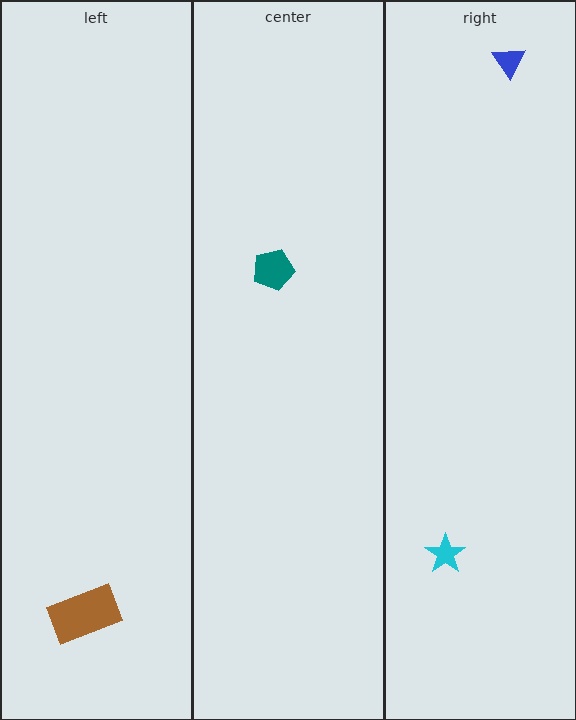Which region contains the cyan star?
The right region.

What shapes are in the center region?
The teal pentagon.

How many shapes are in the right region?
2.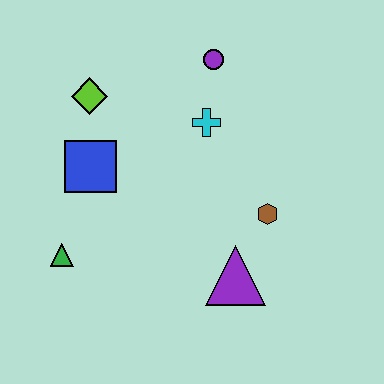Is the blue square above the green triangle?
Yes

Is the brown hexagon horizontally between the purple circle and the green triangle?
No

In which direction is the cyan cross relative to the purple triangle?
The cyan cross is above the purple triangle.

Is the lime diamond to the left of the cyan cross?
Yes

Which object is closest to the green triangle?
The blue square is closest to the green triangle.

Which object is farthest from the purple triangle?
The lime diamond is farthest from the purple triangle.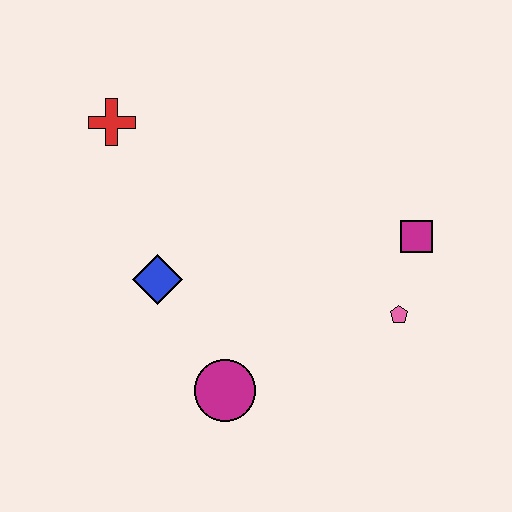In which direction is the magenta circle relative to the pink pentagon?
The magenta circle is to the left of the pink pentagon.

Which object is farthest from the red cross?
The pink pentagon is farthest from the red cross.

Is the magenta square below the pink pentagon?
No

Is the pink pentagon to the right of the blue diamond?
Yes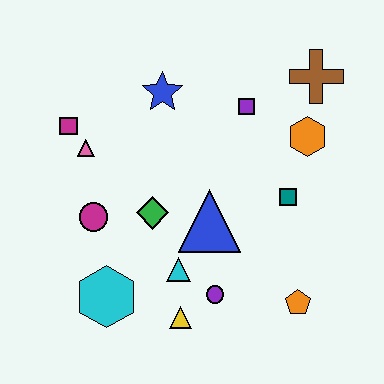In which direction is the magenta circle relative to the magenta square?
The magenta circle is below the magenta square.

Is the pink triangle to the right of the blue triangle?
No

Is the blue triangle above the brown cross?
No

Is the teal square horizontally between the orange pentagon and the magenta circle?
Yes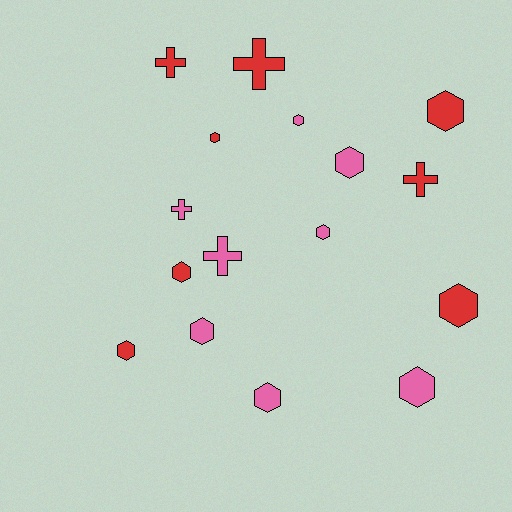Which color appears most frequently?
Red, with 8 objects.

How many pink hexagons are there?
There are 6 pink hexagons.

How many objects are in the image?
There are 16 objects.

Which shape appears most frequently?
Hexagon, with 11 objects.